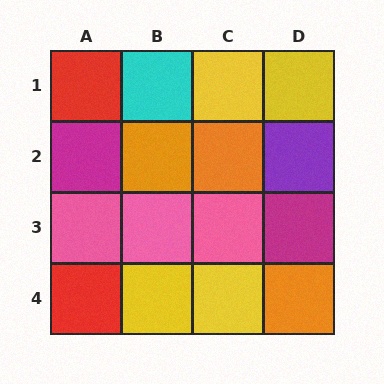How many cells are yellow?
4 cells are yellow.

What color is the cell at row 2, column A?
Magenta.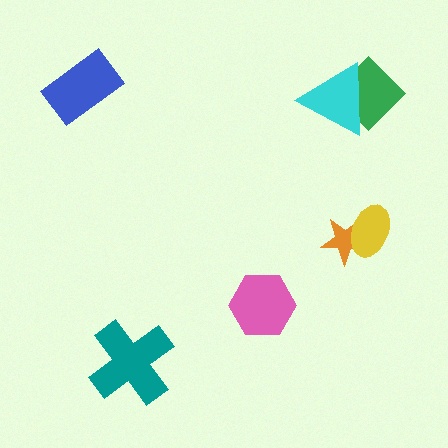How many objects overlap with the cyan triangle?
1 object overlaps with the cyan triangle.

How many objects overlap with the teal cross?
0 objects overlap with the teal cross.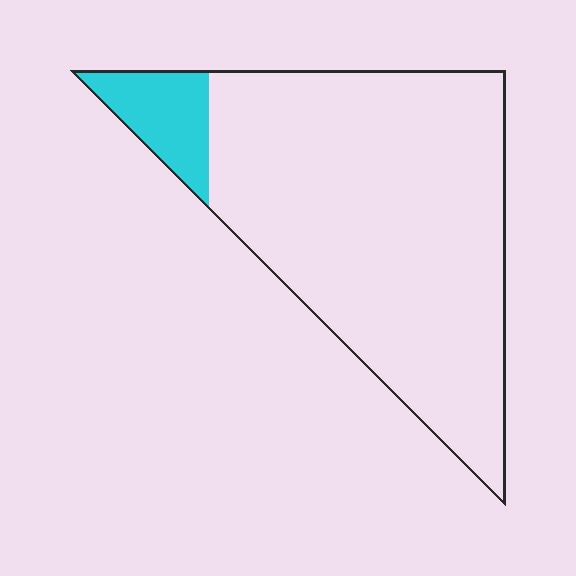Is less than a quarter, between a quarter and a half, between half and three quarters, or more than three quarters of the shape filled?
Less than a quarter.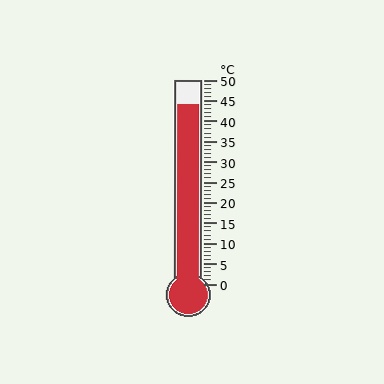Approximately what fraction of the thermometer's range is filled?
The thermometer is filled to approximately 90% of its range.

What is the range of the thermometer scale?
The thermometer scale ranges from 0°C to 50°C.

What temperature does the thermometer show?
The thermometer shows approximately 44°C.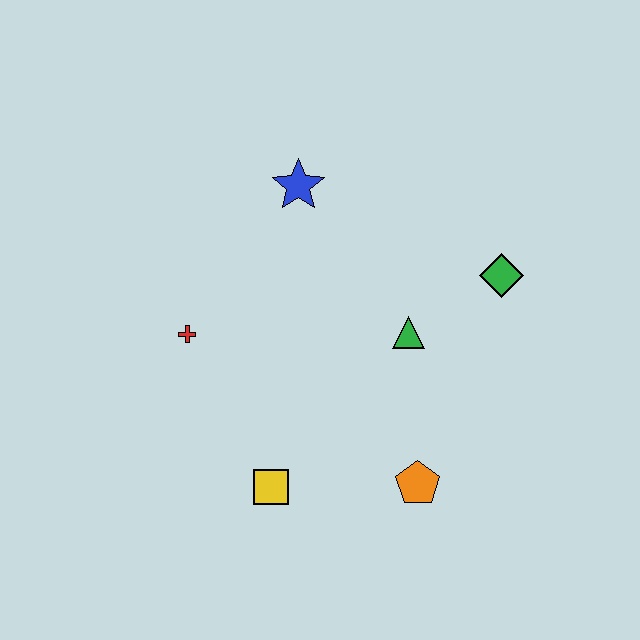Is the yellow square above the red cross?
No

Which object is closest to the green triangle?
The green diamond is closest to the green triangle.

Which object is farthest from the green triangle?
The red cross is farthest from the green triangle.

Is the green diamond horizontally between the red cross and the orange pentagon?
No